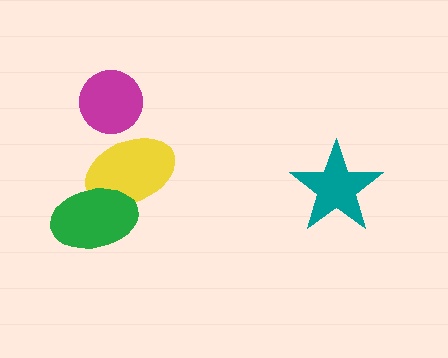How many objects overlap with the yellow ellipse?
1 object overlaps with the yellow ellipse.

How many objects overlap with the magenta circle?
0 objects overlap with the magenta circle.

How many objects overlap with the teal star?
0 objects overlap with the teal star.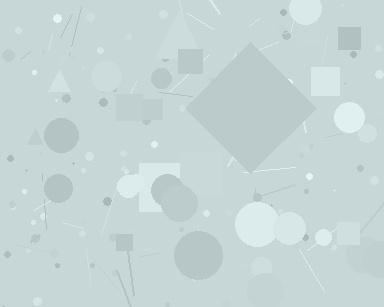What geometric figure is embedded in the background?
A diamond is embedded in the background.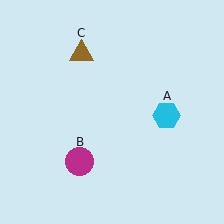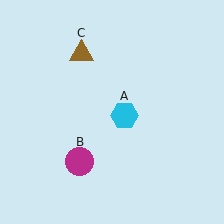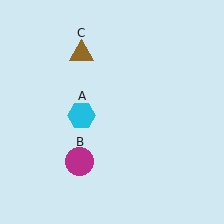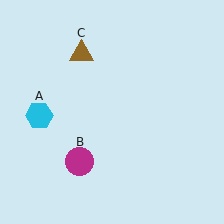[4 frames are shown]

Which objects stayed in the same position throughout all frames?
Magenta circle (object B) and brown triangle (object C) remained stationary.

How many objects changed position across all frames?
1 object changed position: cyan hexagon (object A).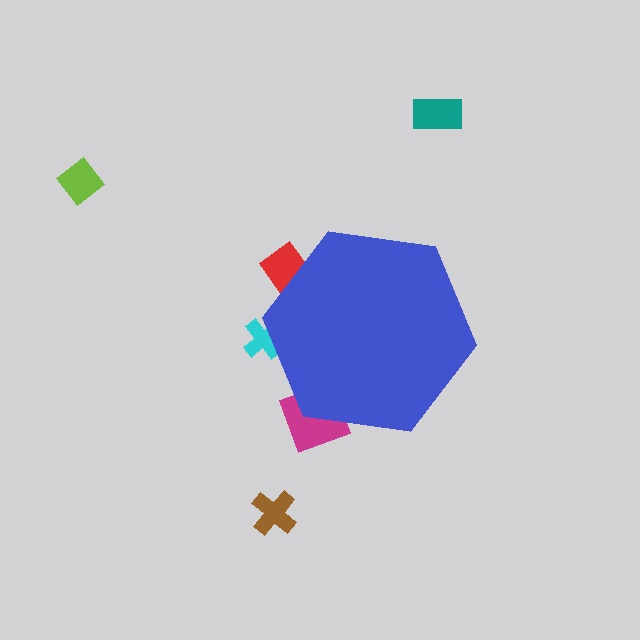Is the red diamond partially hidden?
Yes, the red diamond is partially hidden behind the blue hexagon.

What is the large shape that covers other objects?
A blue hexagon.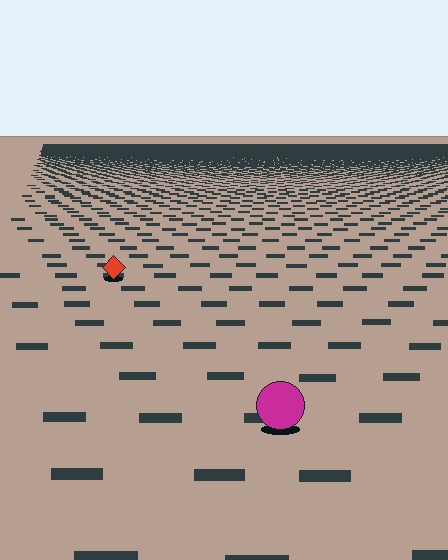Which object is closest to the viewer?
The magenta circle is closest. The texture marks near it are larger and more spread out.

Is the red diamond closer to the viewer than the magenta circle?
No. The magenta circle is closer — you can tell from the texture gradient: the ground texture is coarser near it.